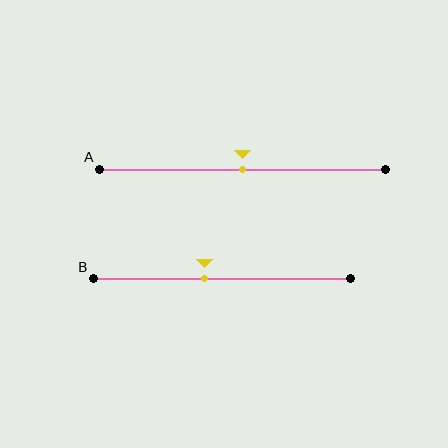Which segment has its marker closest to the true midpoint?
Segment A has its marker closest to the true midpoint.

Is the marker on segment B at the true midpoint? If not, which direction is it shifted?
No, the marker on segment B is shifted to the left by about 7% of the segment length.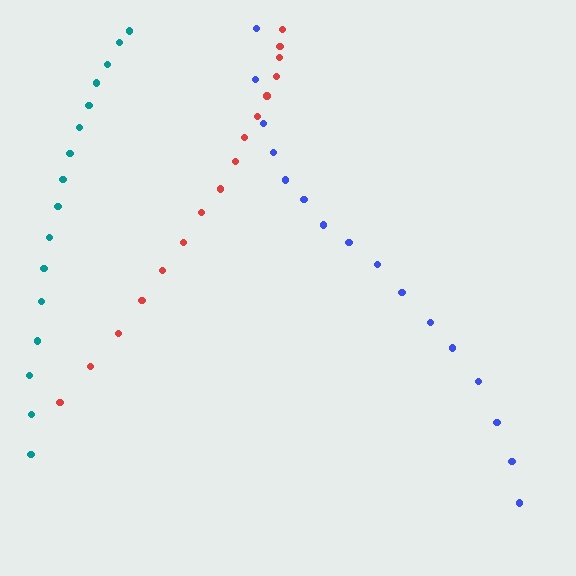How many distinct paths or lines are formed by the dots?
There are 3 distinct paths.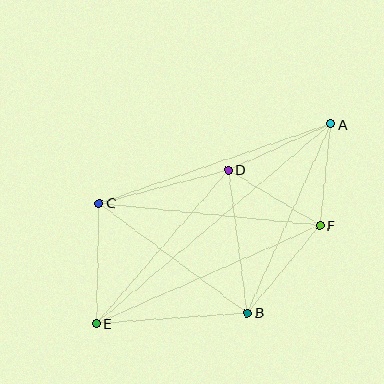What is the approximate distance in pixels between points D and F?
The distance between D and F is approximately 107 pixels.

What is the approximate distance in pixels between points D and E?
The distance between D and E is approximately 203 pixels.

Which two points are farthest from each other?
Points A and E are farthest from each other.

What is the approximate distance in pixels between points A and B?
The distance between A and B is approximately 207 pixels.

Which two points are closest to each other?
Points A and F are closest to each other.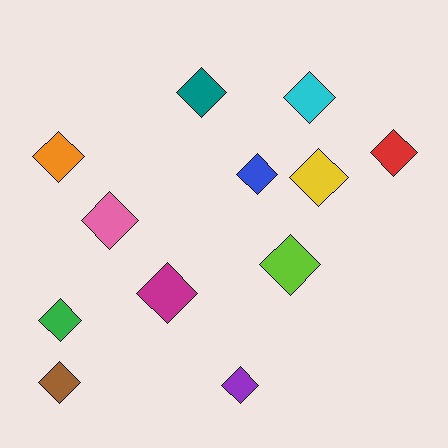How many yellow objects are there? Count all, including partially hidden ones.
There is 1 yellow object.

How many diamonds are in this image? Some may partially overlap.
There are 12 diamonds.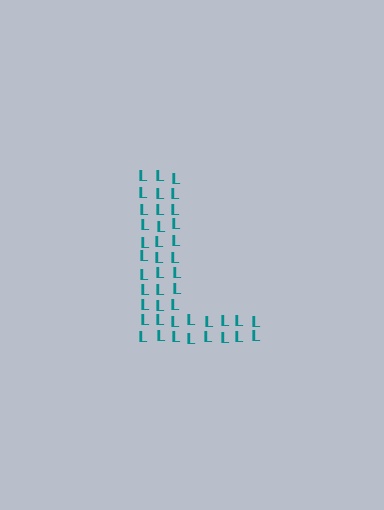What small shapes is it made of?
It is made of small letter L's.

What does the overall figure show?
The overall figure shows the letter L.